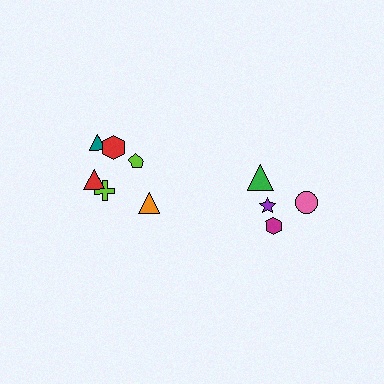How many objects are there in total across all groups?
There are 10 objects.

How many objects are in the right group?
There are 4 objects.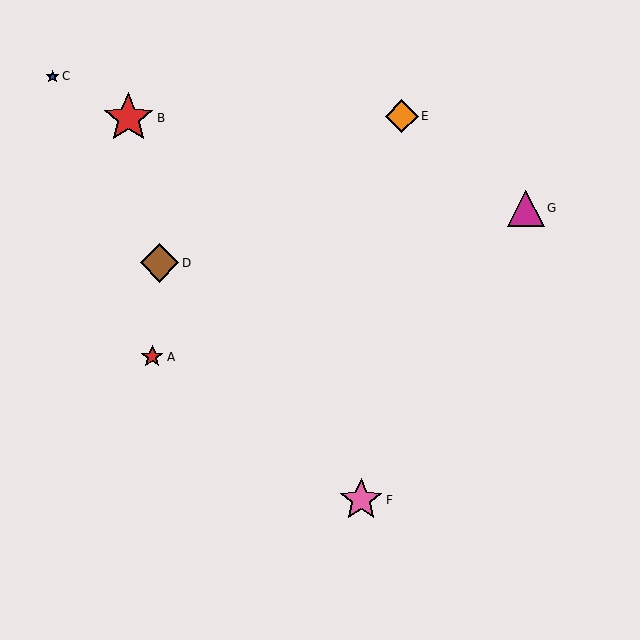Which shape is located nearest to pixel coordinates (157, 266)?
The brown diamond (labeled D) at (160, 263) is nearest to that location.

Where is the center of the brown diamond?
The center of the brown diamond is at (160, 263).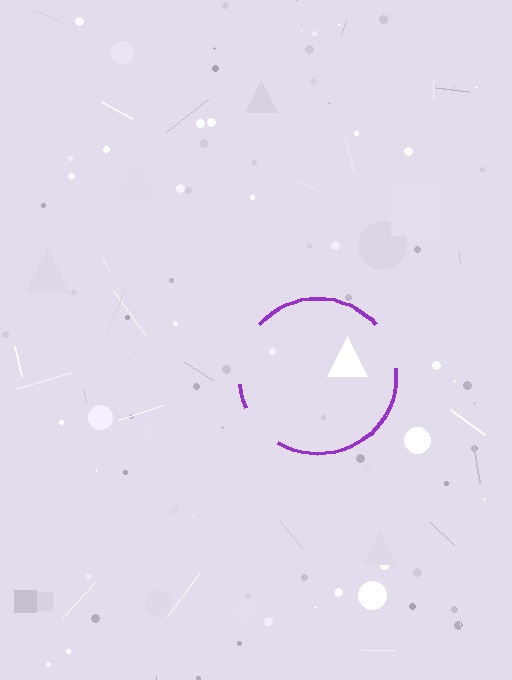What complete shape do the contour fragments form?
The contour fragments form a circle.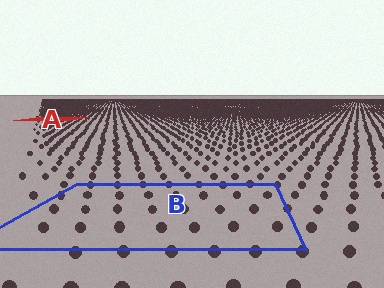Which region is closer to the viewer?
Region B is closer. The texture elements there are larger and more spread out.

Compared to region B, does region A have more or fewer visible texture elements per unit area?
Region A has more texture elements per unit area — they are packed more densely because it is farther away.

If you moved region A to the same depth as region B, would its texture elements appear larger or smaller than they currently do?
They would appear larger. At a closer depth, the same texture elements are projected at a bigger on-screen size.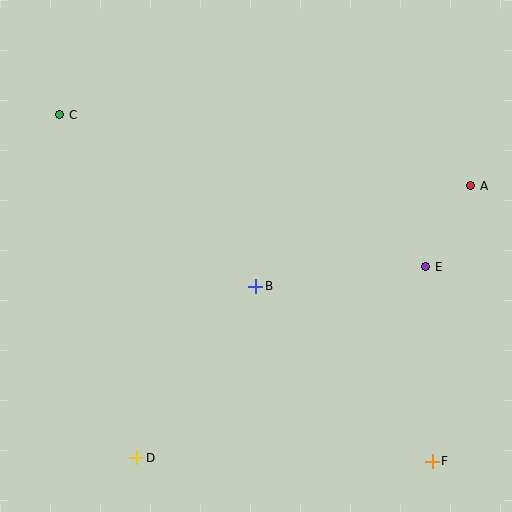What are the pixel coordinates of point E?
Point E is at (426, 267).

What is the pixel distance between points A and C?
The distance between A and C is 417 pixels.